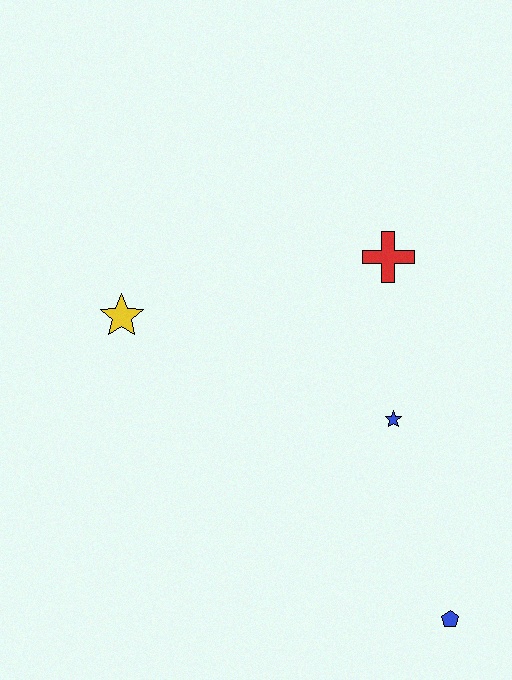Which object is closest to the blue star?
The red cross is closest to the blue star.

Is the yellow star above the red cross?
No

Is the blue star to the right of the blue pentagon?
No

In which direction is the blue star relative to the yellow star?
The blue star is to the right of the yellow star.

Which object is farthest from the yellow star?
The blue pentagon is farthest from the yellow star.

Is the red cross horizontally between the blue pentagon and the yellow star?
Yes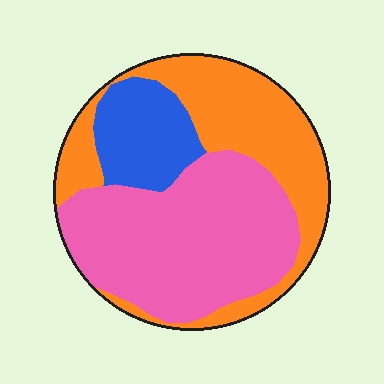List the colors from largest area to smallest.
From largest to smallest: pink, orange, blue.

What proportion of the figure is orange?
Orange takes up about three eighths (3/8) of the figure.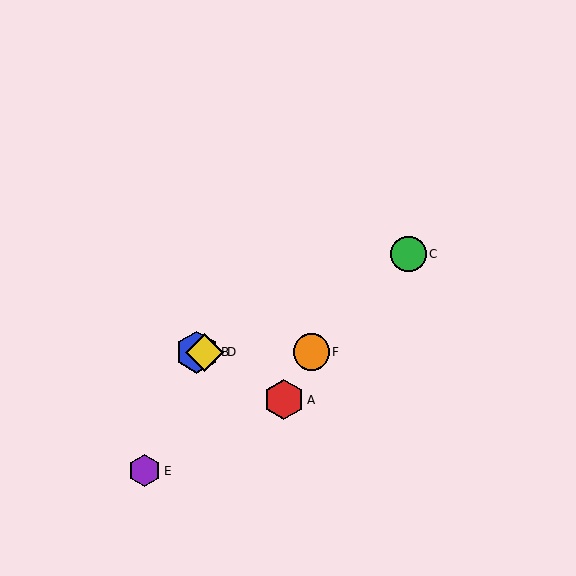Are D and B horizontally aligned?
Yes, both are at y≈352.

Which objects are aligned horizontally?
Objects B, D, F are aligned horizontally.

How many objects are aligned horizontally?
3 objects (B, D, F) are aligned horizontally.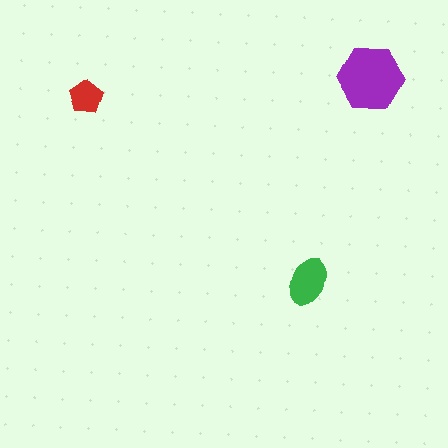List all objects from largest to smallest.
The purple hexagon, the green ellipse, the red pentagon.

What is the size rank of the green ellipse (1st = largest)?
2nd.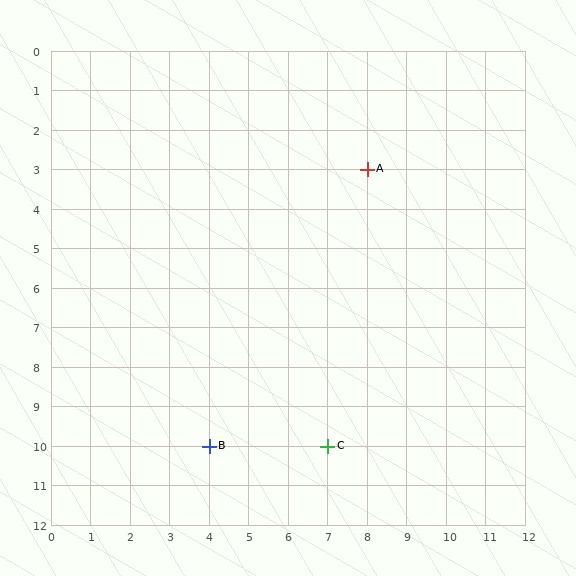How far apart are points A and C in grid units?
Points A and C are 1 column and 7 rows apart (about 7.1 grid units diagonally).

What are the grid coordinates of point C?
Point C is at grid coordinates (7, 10).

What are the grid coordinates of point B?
Point B is at grid coordinates (4, 10).